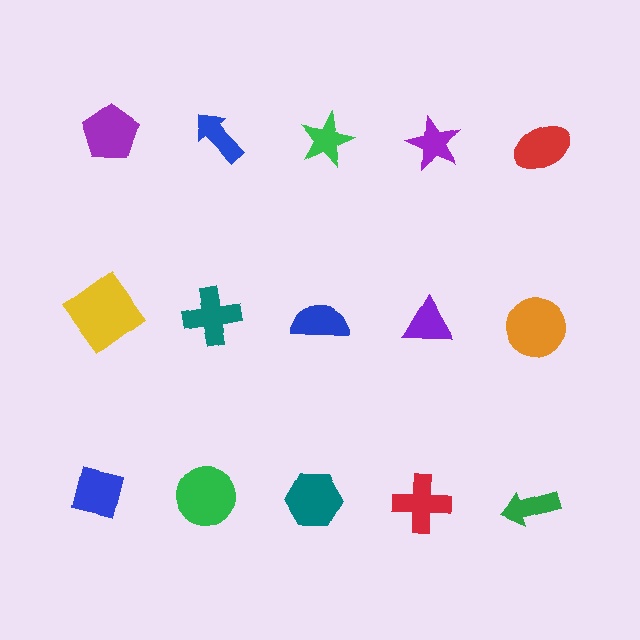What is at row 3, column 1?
A blue square.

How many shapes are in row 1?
5 shapes.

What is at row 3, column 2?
A green circle.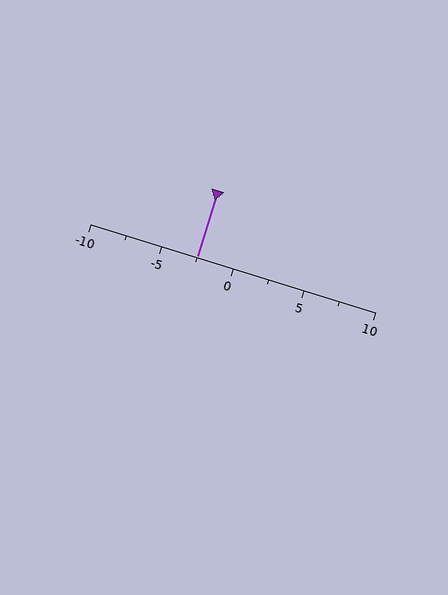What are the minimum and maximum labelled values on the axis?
The axis runs from -10 to 10.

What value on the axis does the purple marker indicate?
The marker indicates approximately -2.5.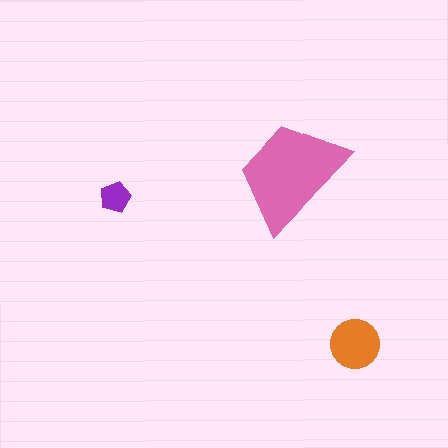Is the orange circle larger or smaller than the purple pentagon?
Larger.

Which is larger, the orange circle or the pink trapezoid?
The pink trapezoid.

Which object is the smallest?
The purple pentagon.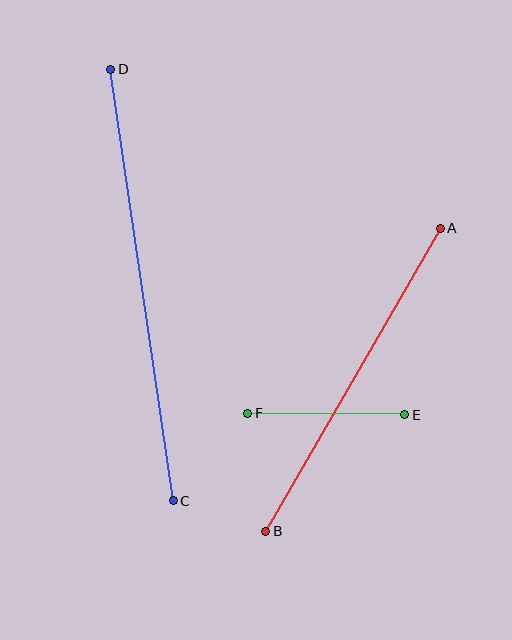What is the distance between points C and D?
The distance is approximately 436 pixels.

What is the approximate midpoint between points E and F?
The midpoint is at approximately (326, 414) pixels.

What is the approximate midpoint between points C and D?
The midpoint is at approximately (142, 285) pixels.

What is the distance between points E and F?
The distance is approximately 157 pixels.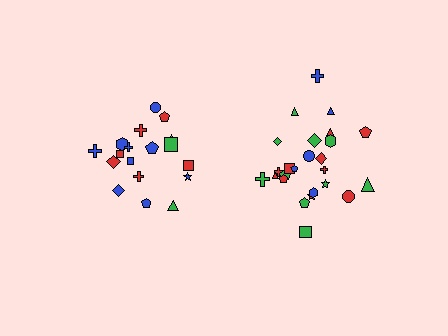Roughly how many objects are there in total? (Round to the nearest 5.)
Roughly 45 objects in total.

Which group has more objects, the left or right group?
The right group.